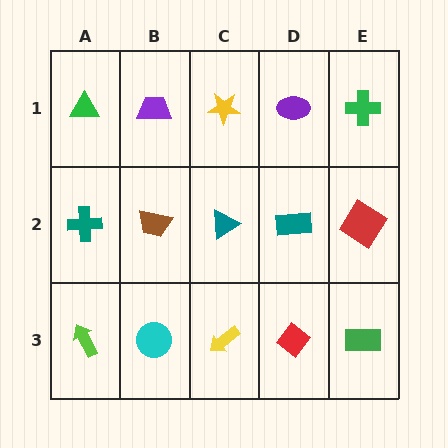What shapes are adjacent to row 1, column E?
A red diamond (row 2, column E), a purple ellipse (row 1, column D).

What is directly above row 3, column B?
A brown trapezoid.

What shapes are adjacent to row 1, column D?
A teal rectangle (row 2, column D), a yellow star (row 1, column C), a green cross (row 1, column E).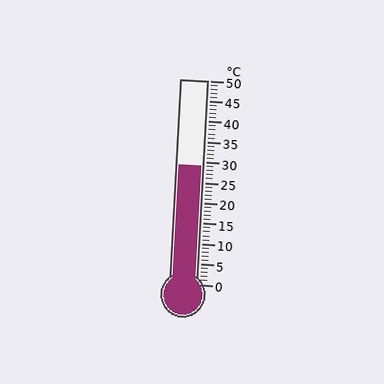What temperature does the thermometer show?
The thermometer shows approximately 29°C.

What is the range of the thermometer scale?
The thermometer scale ranges from 0°C to 50°C.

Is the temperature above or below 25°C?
The temperature is above 25°C.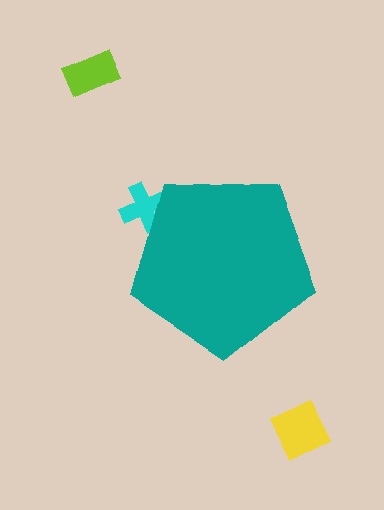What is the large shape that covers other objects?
A teal pentagon.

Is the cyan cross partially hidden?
Yes, the cyan cross is partially hidden behind the teal pentagon.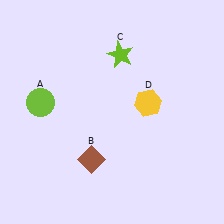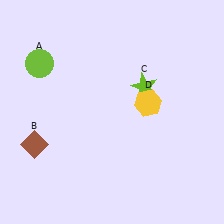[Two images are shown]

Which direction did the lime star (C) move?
The lime star (C) moved down.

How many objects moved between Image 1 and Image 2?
3 objects moved between the two images.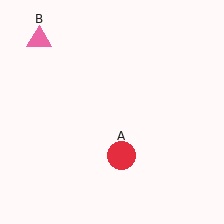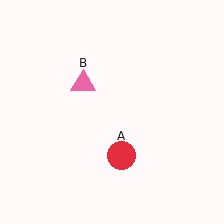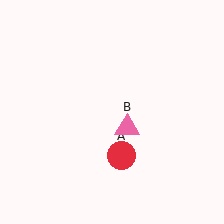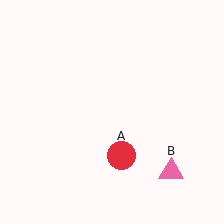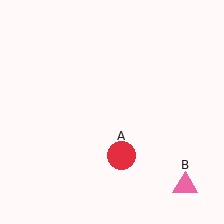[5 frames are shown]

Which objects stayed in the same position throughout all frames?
Red circle (object A) remained stationary.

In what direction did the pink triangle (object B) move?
The pink triangle (object B) moved down and to the right.